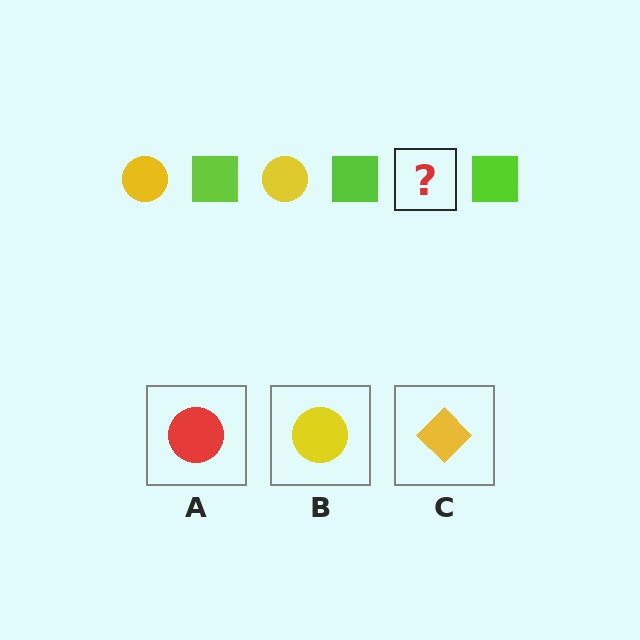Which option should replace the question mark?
Option B.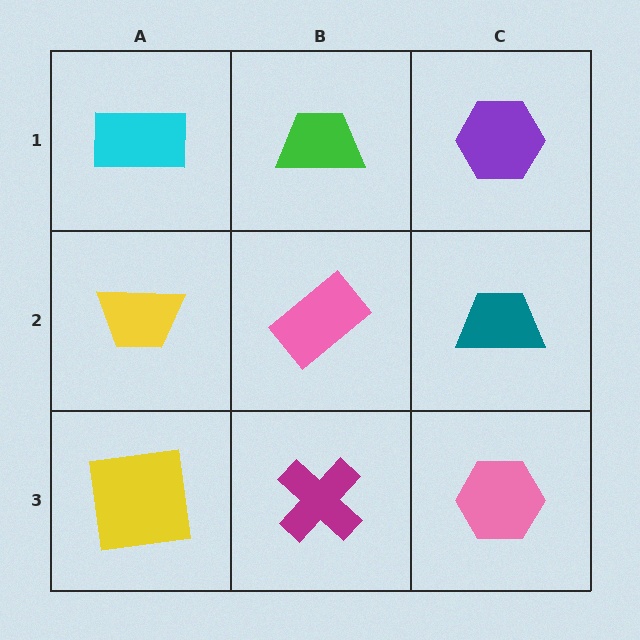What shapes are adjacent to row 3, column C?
A teal trapezoid (row 2, column C), a magenta cross (row 3, column B).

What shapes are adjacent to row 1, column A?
A yellow trapezoid (row 2, column A), a green trapezoid (row 1, column B).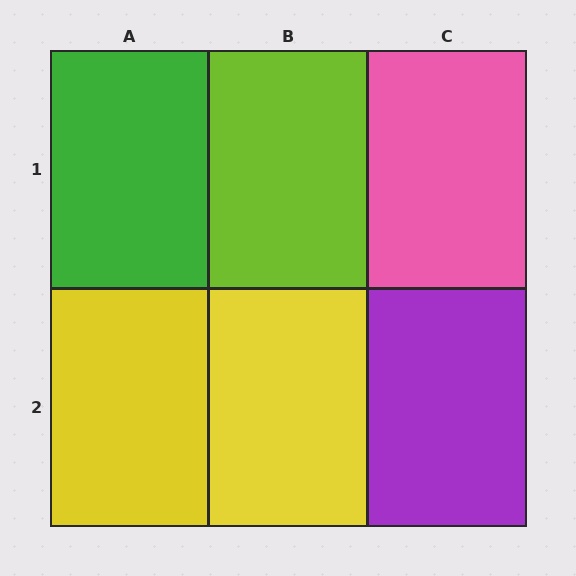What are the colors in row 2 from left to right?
Yellow, yellow, purple.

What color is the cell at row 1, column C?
Pink.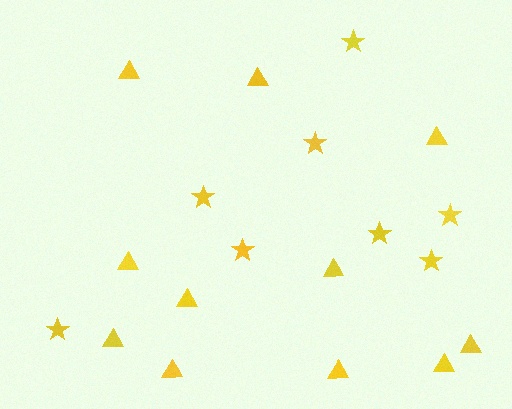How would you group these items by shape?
There are 2 groups: one group of stars (8) and one group of triangles (11).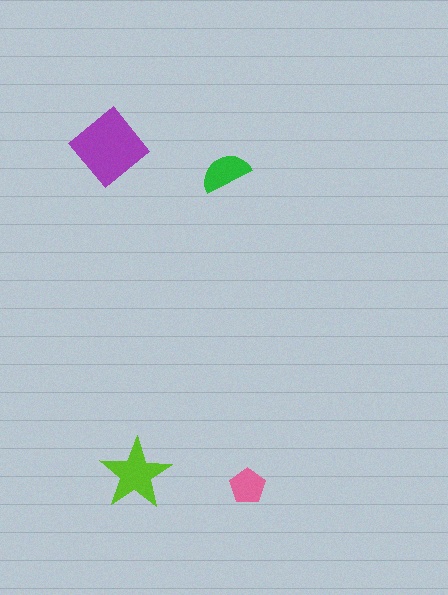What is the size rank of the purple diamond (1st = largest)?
1st.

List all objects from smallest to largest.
The pink pentagon, the green semicircle, the lime star, the purple diamond.